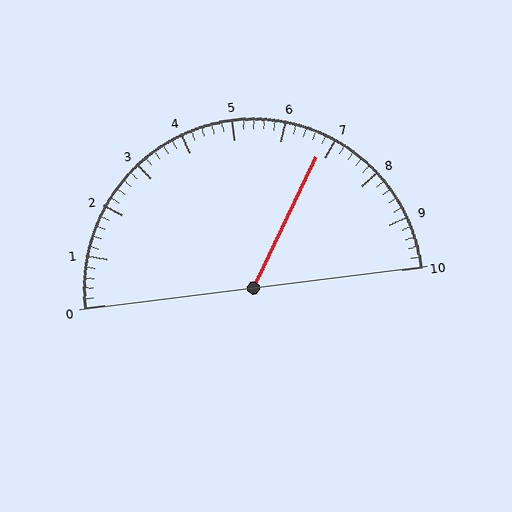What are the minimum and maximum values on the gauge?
The gauge ranges from 0 to 10.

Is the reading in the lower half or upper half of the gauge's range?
The reading is in the upper half of the range (0 to 10).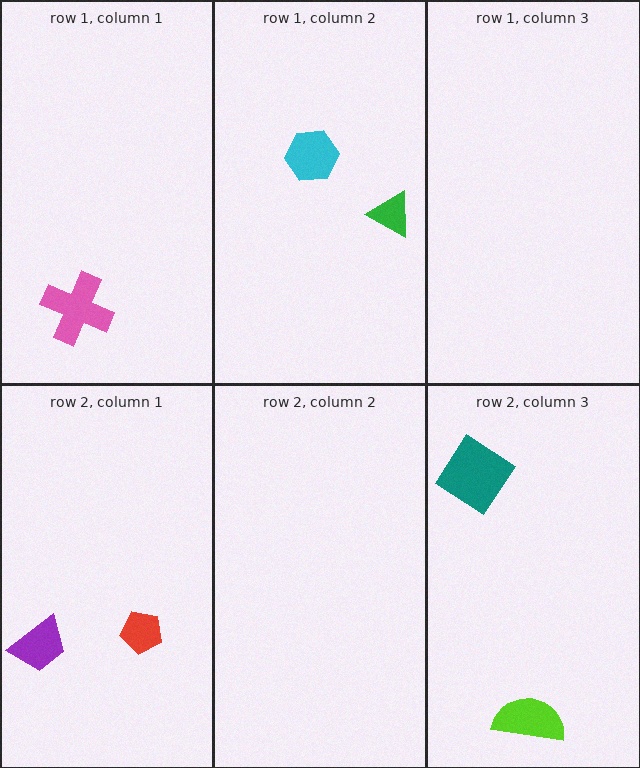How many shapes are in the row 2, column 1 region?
2.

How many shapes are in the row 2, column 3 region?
2.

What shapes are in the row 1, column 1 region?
The pink cross.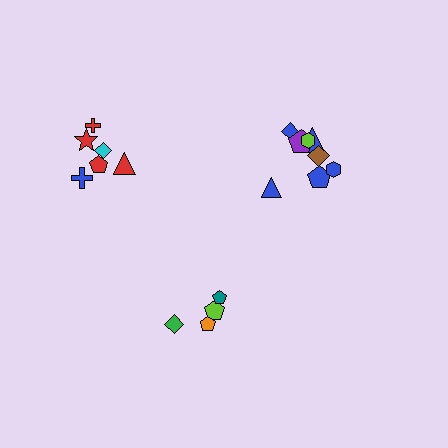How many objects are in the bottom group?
There are 4 objects.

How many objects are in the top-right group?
There are 8 objects.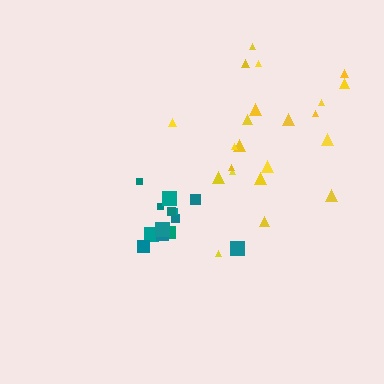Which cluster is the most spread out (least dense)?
Yellow.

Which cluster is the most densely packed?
Teal.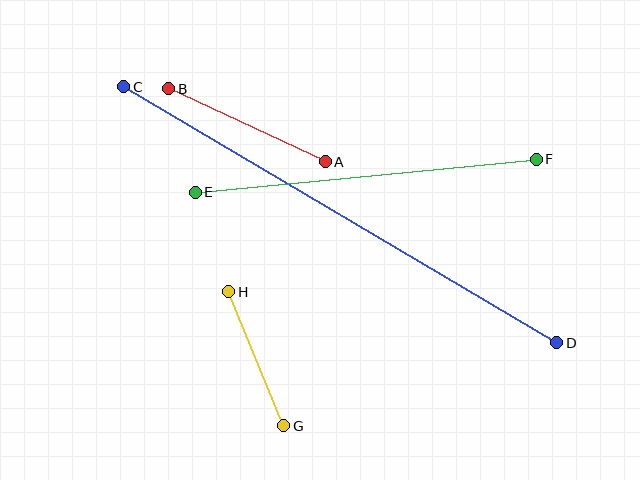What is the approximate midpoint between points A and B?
The midpoint is at approximately (247, 125) pixels.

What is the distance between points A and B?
The distance is approximately 172 pixels.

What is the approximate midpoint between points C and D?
The midpoint is at approximately (340, 215) pixels.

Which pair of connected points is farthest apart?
Points C and D are farthest apart.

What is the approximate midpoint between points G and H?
The midpoint is at approximately (256, 359) pixels.